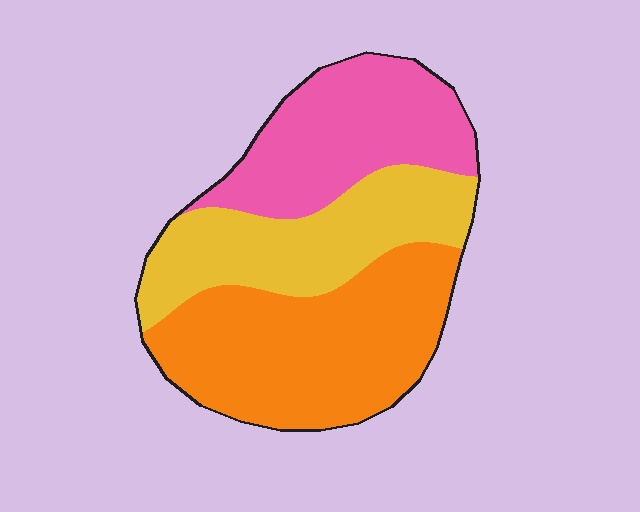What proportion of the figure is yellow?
Yellow covers 29% of the figure.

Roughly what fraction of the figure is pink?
Pink takes up between a quarter and a half of the figure.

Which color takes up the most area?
Orange, at roughly 40%.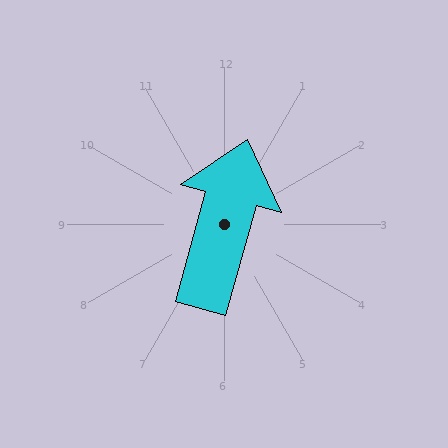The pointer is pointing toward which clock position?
Roughly 1 o'clock.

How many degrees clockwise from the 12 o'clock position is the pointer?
Approximately 15 degrees.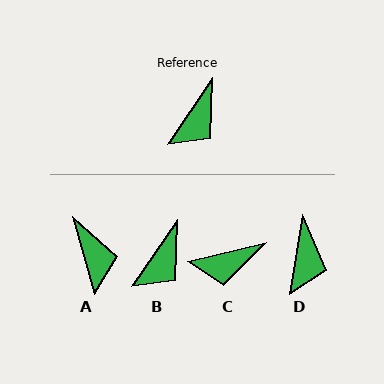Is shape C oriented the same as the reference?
No, it is off by about 42 degrees.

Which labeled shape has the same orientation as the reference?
B.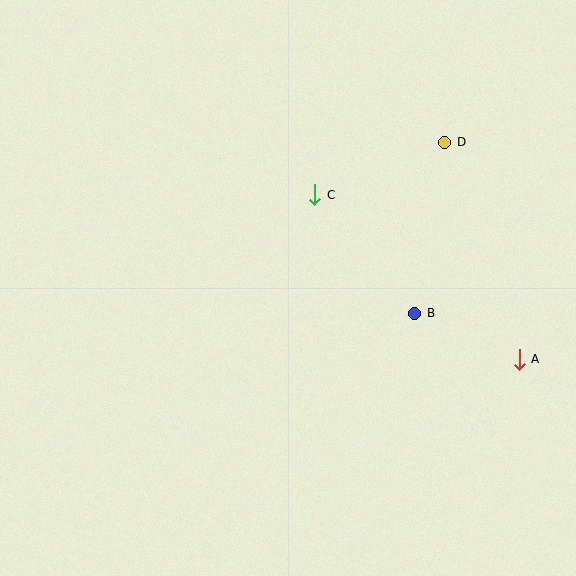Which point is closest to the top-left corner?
Point C is closest to the top-left corner.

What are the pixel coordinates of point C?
Point C is at (315, 195).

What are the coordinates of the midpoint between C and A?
The midpoint between C and A is at (417, 277).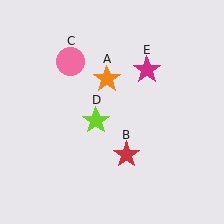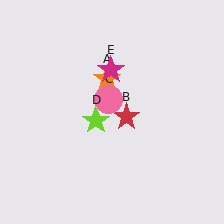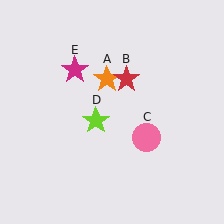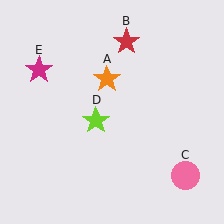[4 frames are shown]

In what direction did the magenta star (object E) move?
The magenta star (object E) moved left.